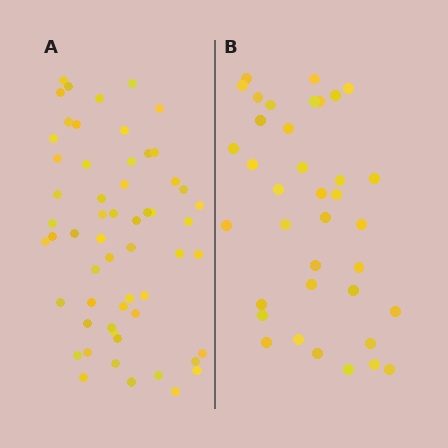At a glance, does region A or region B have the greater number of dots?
Region A (the left region) has more dots.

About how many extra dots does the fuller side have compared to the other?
Region A has approximately 20 more dots than region B.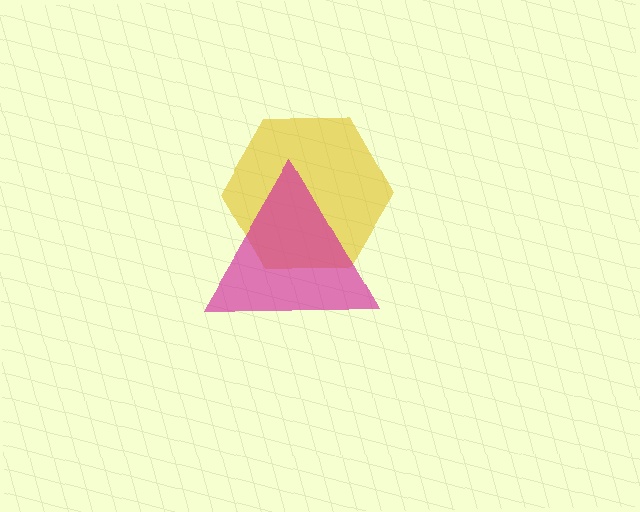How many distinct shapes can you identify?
There are 2 distinct shapes: a yellow hexagon, a magenta triangle.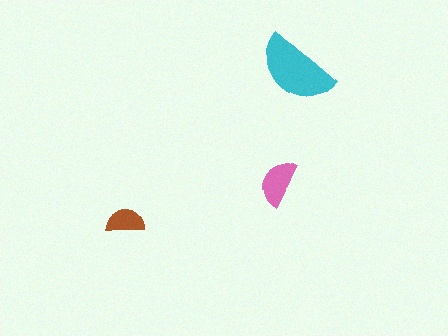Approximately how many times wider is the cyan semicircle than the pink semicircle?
About 1.5 times wider.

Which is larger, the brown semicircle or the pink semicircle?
The pink one.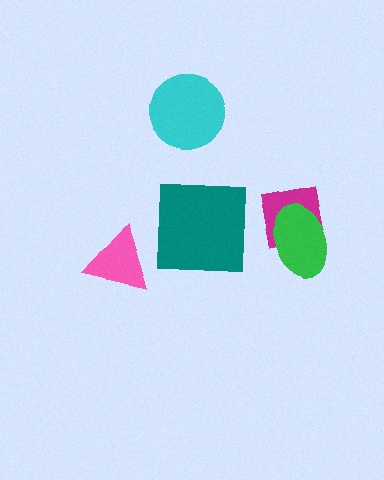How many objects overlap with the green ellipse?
1 object overlaps with the green ellipse.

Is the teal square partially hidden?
No, no other shape covers it.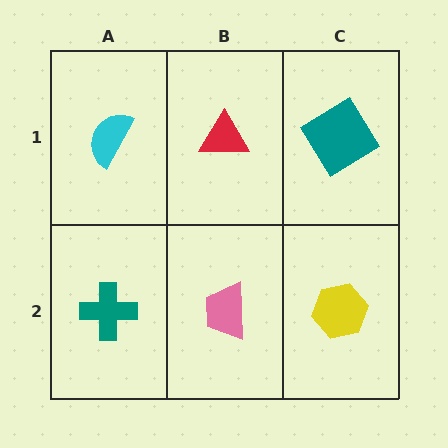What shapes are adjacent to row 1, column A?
A teal cross (row 2, column A), a red triangle (row 1, column B).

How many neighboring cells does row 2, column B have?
3.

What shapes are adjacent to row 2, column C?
A teal diamond (row 1, column C), a pink trapezoid (row 2, column B).